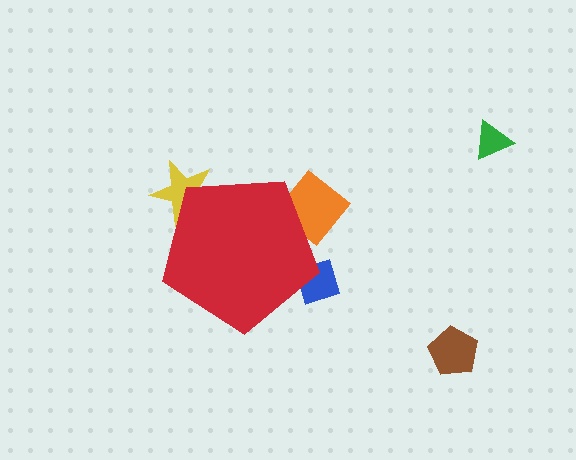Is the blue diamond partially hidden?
Yes, the blue diamond is partially hidden behind the red pentagon.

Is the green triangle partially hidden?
No, the green triangle is fully visible.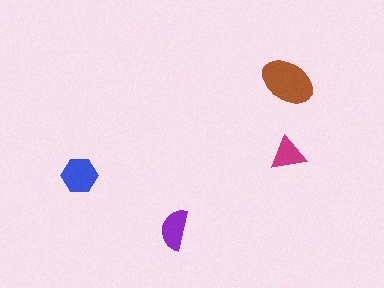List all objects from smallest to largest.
The magenta triangle, the purple semicircle, the blue hexagon, the brown ellipse.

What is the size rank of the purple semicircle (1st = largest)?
3rd.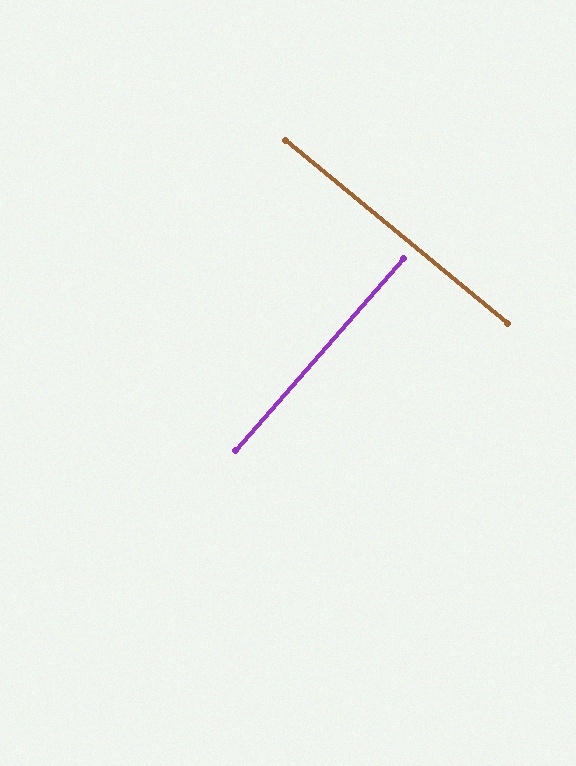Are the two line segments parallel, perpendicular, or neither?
Perpendicular — they meet at approximately 88°.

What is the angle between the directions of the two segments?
Approximately 88 degrees.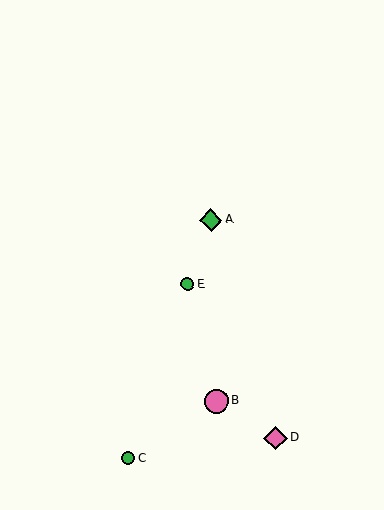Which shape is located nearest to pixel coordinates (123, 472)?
The green circle (labeled C) at (128, 458) is nearest to that location.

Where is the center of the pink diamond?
The center of the pink diamond is at (275, 438).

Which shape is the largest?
The pink circle (labeled B) is the largest.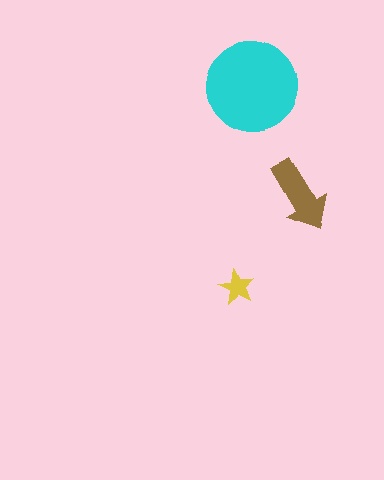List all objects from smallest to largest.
The yellow star, the brown arrow, the cyan circle.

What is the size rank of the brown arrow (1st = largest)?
2nd.